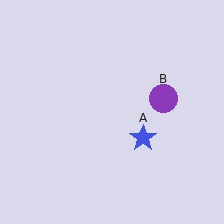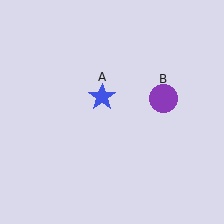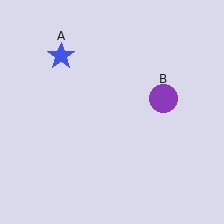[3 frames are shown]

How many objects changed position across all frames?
1 object changed position: blue star (object A).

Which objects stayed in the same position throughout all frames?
Purple circle (object B) remained stationary.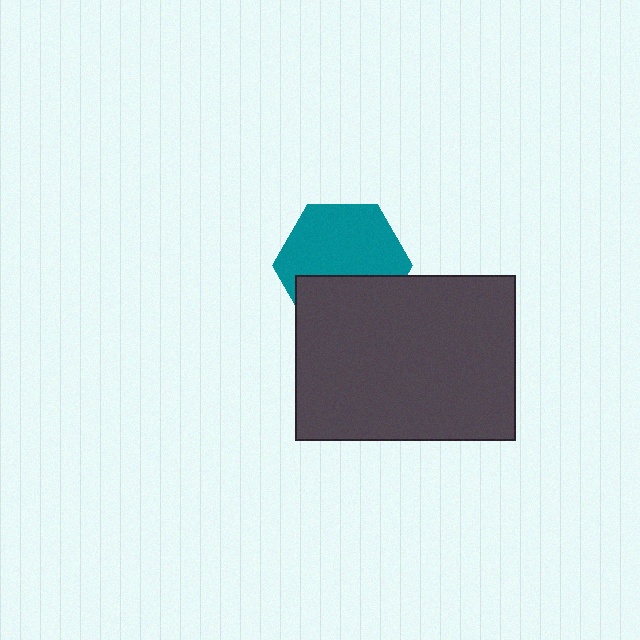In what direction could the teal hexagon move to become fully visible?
The teal hexagon could move up. That would shift it out from behind the dark gray rectangle entirely.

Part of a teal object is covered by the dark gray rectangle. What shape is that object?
It is a hexagon.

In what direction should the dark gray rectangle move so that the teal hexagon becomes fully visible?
The dark gray rectangle should move down. That is the shortest direction to clear the overlap and leave the teal hexagon fully visible.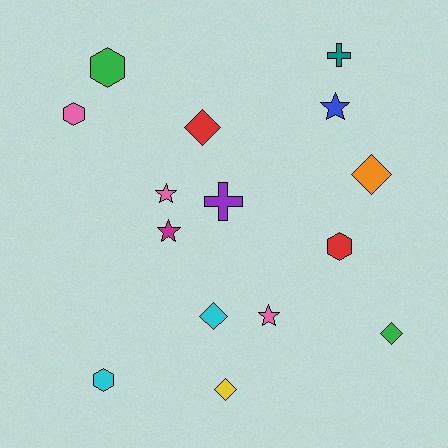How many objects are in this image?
There are 15 objects.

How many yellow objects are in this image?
There is 1 yellow object.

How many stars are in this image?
There are 4 stars.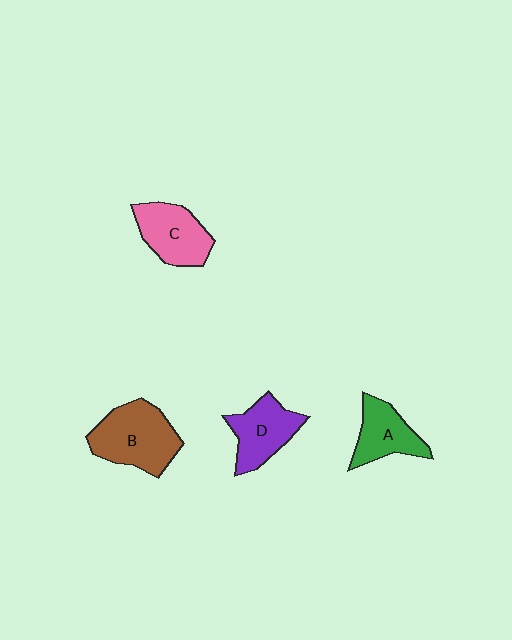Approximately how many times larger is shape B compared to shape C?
Approximately 1.3 times.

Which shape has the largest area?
Shape B (brown).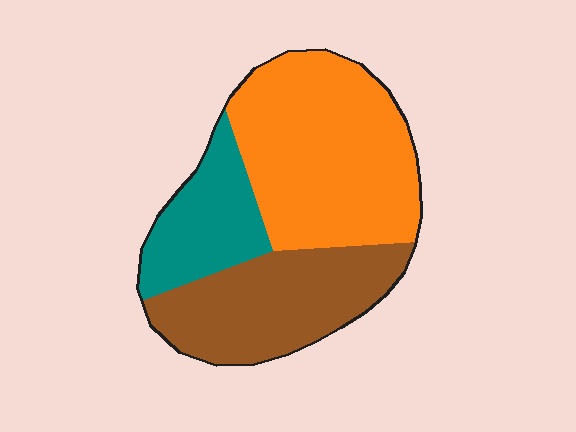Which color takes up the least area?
Teal, at roughly 20%.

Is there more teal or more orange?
Orange.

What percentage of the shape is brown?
Brown covers roughly 30% of the shape.